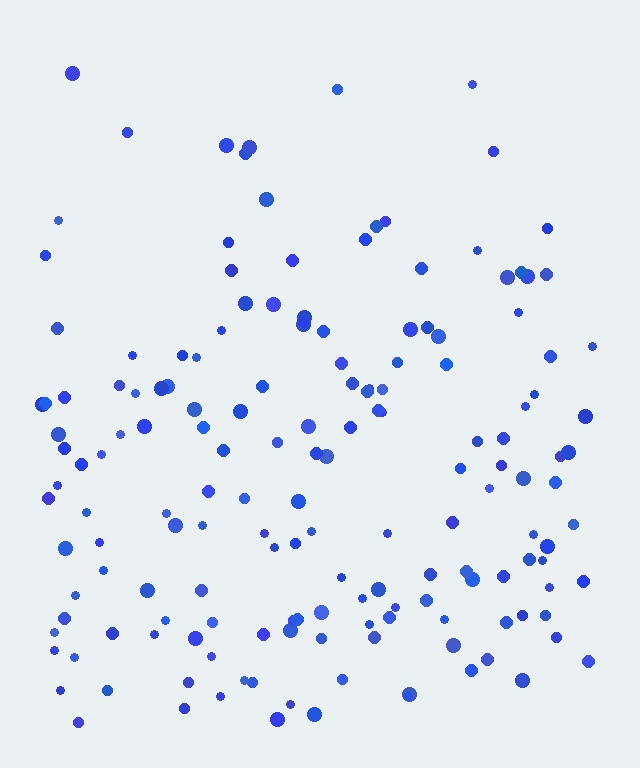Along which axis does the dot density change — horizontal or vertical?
Vertical.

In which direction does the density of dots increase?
From top to bottom, with the bottom side densest.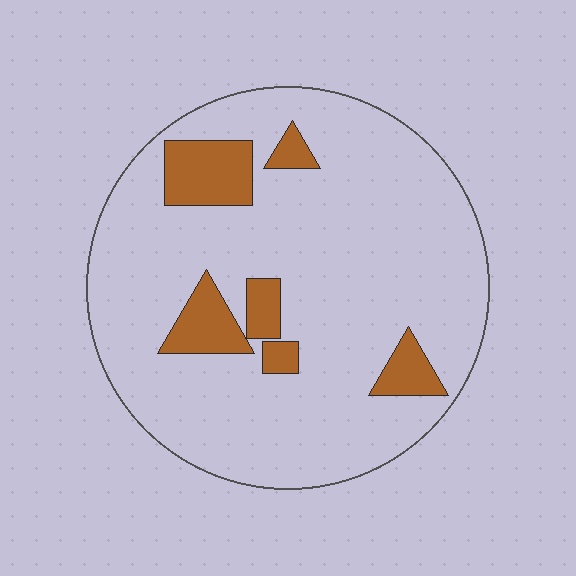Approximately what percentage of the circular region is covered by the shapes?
Approximately 15%.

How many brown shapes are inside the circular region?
6.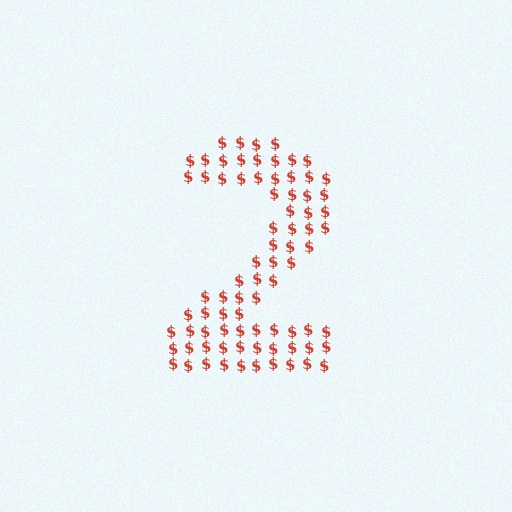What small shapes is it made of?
It is made of small dollar signs.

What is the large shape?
The large shape is the digit 2.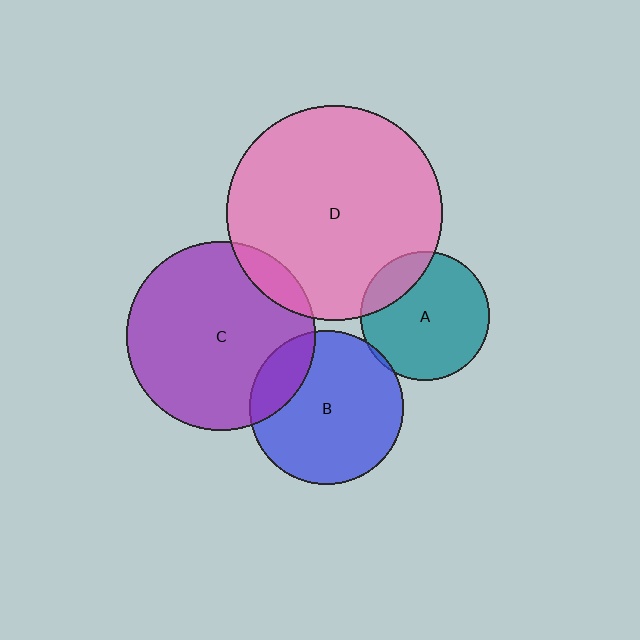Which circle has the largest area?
Circle D (pink).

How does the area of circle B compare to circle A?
Approximately 1.4 times.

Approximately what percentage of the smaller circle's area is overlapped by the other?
Approximately 5%.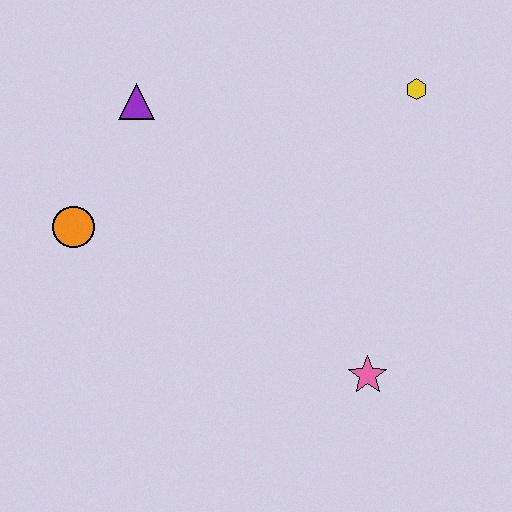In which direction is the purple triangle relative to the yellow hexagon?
The purple triangle is to the left of the yellow hexagon.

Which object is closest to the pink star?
The yellow hexagon is closest to the pink star.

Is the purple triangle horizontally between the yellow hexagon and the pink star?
No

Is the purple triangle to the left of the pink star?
Yes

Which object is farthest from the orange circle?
The yellow hexagon is farthest from the orange circle.